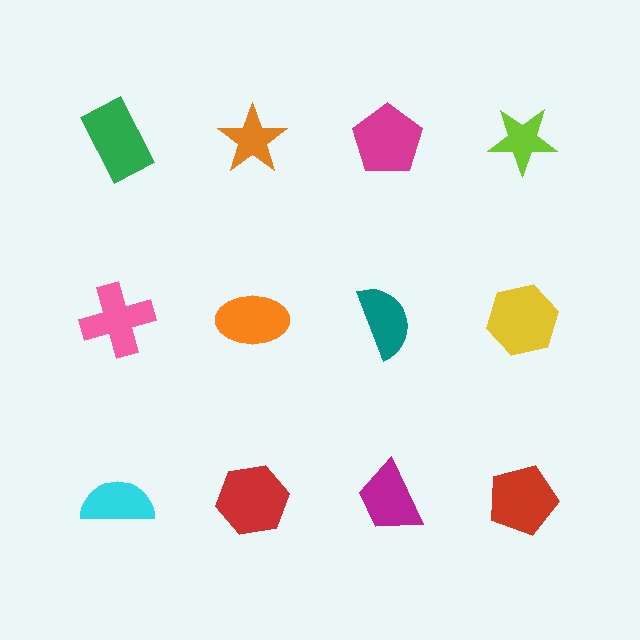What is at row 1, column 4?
A lime star.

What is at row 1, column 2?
An orange star.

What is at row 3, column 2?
A red hexagon.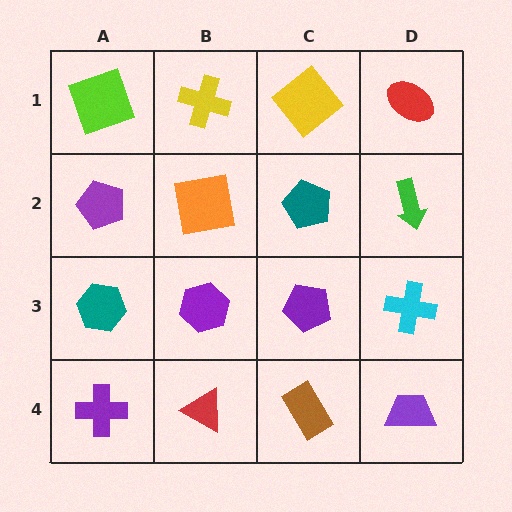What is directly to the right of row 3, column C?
A cyan cross.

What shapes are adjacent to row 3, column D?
A green arrow (row 2, column D), a purple trapezoid (row 4, column D), a purple pentagon (row 3, column C).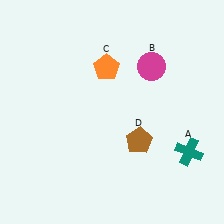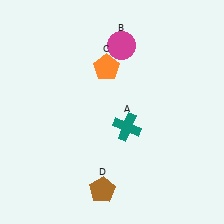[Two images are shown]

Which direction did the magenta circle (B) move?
The magenta circle (B) moved left.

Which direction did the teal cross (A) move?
The teal cross (A) moved left.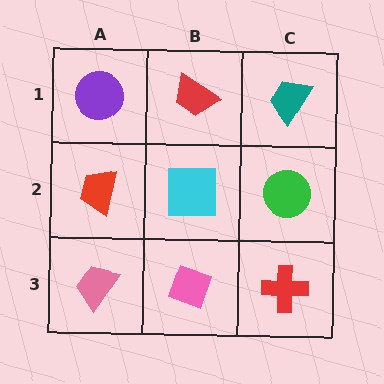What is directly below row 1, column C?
A green circle.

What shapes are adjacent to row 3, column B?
A cyan square (row 2, column B), a pink trapezoid (row 3, column A), a red cross (row 3, column C).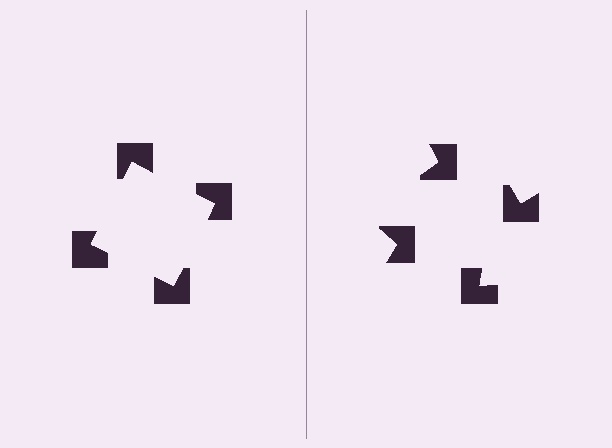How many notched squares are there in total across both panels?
8 — 4 on each side.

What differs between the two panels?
The notched squares are positioned identically on both sides; only the wedge orientations differ. On the left they align to a square; on the right they are misaligned.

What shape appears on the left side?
An illusory square.